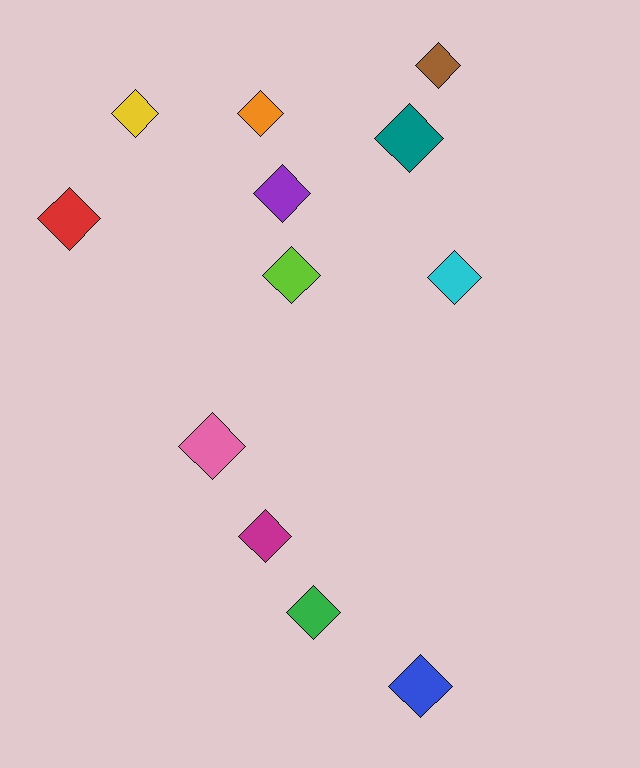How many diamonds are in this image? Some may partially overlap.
There are 12 diamonds.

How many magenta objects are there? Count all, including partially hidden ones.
There is 1 magenta object.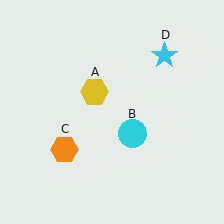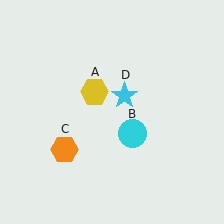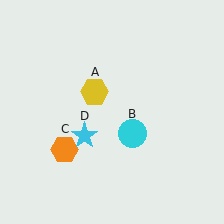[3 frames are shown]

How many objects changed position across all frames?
1 object changed position: cyan star (object D).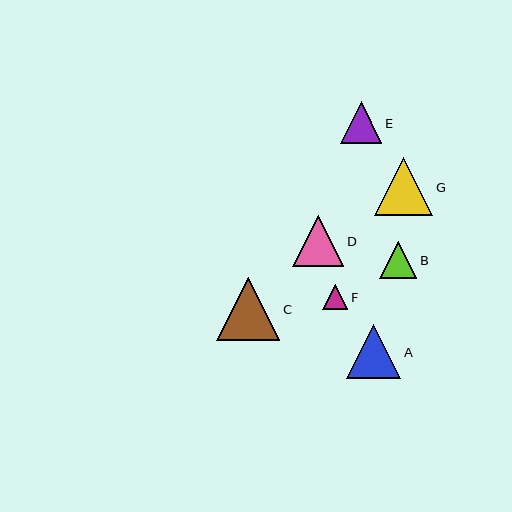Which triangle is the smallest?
Triangle F is the smallest with a size of approximately 25 pixels.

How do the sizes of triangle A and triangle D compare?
Triangle A and triangle D are approximately the same size.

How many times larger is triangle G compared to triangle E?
Triangle G is approximately 1.4 times the size of triangle E.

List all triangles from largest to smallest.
From largest to smallest: C, G, A, D, E, B, F.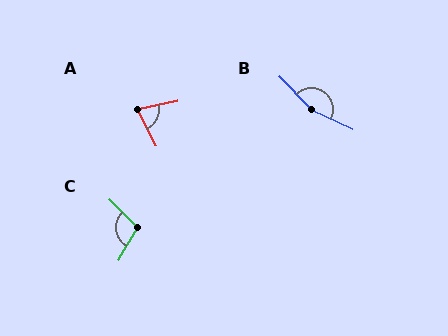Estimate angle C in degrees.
Approximately 105 degrees.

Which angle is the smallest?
A, at approximately 75 degrees.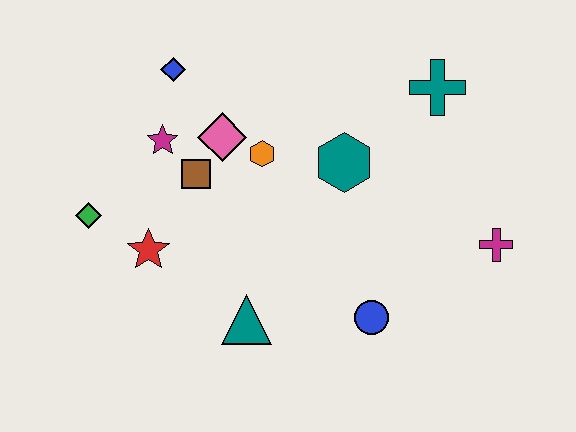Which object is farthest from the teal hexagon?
The green diamond is farthest from the teal hexagon.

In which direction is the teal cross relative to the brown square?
The teal cross is to the right of the brown square.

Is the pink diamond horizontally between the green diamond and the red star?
No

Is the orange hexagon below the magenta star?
Yes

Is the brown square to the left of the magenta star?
No